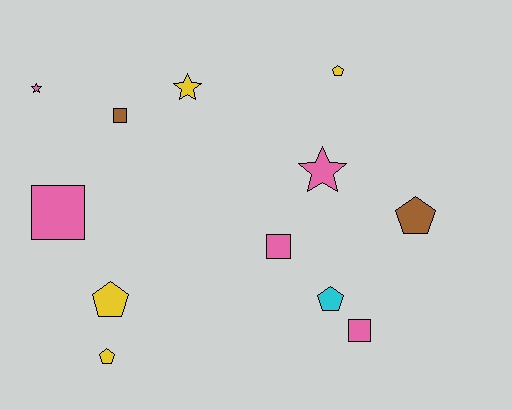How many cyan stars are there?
There are no cyan stars.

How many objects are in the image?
There are 12 objects.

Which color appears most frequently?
Pink, with 5 objects.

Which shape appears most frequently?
Pentagon, with 5 objects.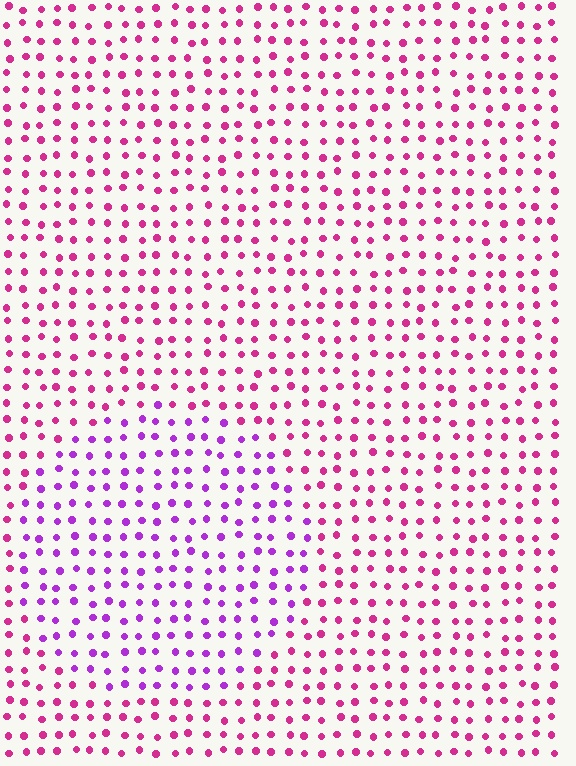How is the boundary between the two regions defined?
The boundary is defined purely by a slight shift in hue (about 37 degrees). Spacing, size, and orientation are identical on both sides.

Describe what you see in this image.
The image is filled with small magenta elements in a uniform arrangement. A circle-shaped region is visible where the elements are tinted to a slightly different hue, forming a subtle color boundary.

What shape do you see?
I see a circle.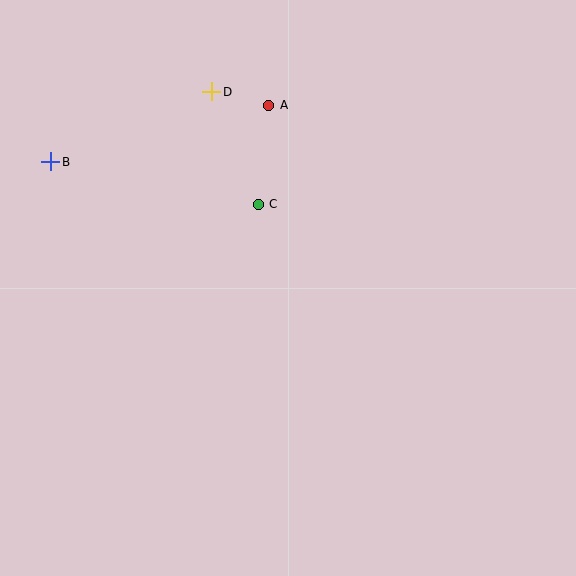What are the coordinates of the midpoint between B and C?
The midpoint between B and C is at (154, 183).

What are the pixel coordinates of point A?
Point A is at (269, 105).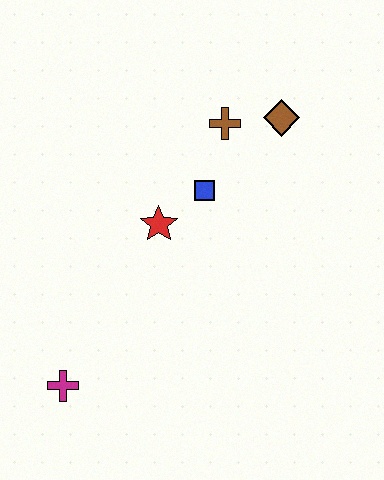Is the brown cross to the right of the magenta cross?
Yes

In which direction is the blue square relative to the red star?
The blue square is to the right of the red star.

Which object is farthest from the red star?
The magenta cross is farthest from the red star.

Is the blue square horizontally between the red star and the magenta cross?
No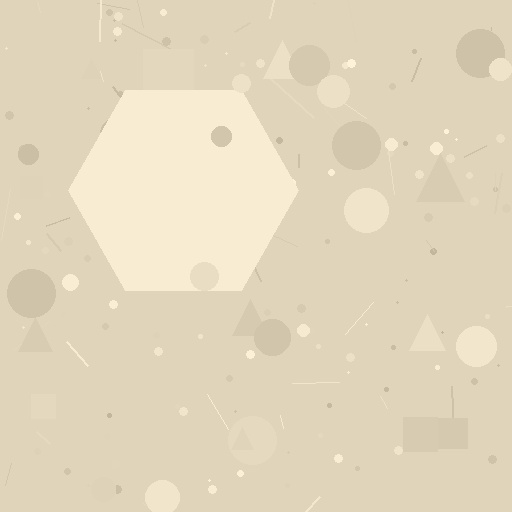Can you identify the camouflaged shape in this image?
The camouflaged shape is a hexagon.